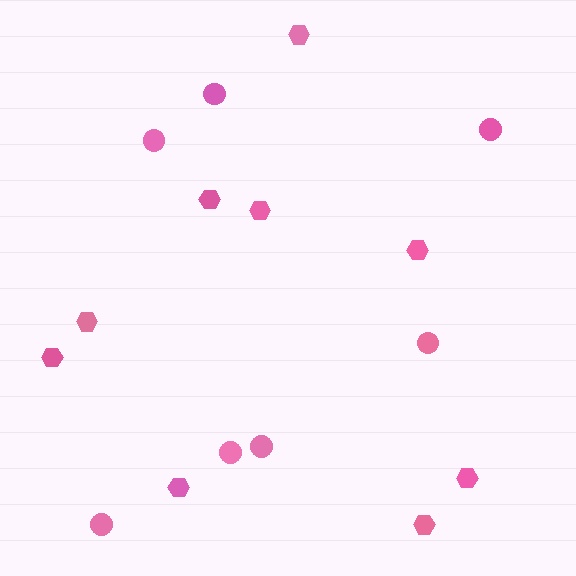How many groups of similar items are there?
There are 2 groups: one group of circles (7) and one group of hexagons (9).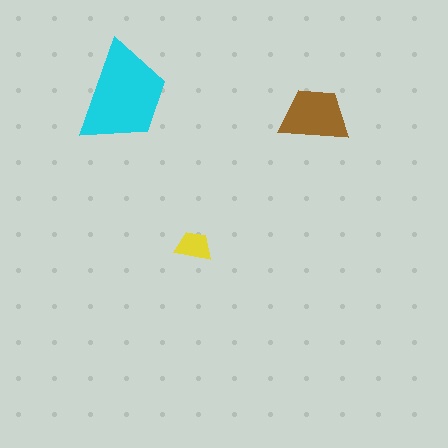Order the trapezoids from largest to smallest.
the cyan one, the brown one, the yellow one.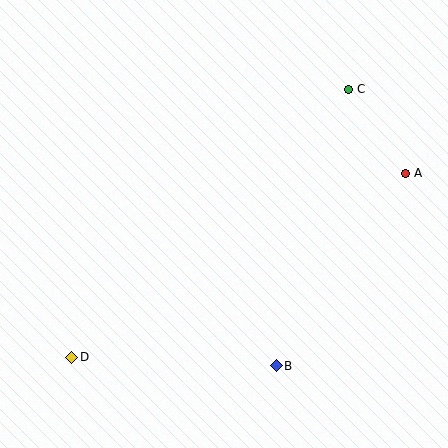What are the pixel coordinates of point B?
Point B is at (276, 366).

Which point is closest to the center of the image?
Point B at (276, 366) is closest to the center.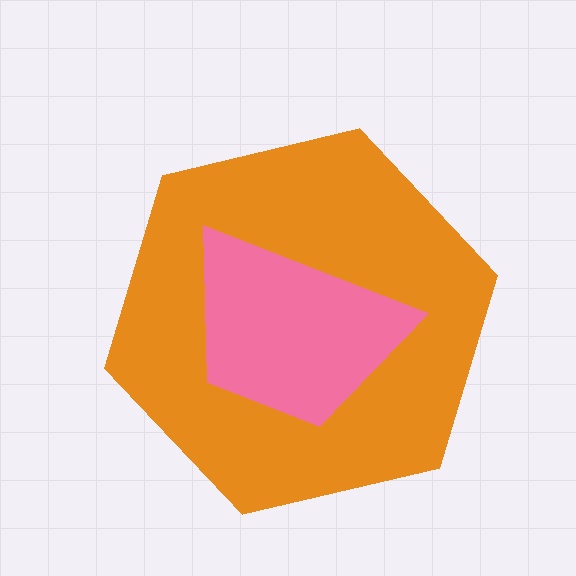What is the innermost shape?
The pink trapezoid.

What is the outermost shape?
The orange hexagon.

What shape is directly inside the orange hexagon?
The pink trapezoid.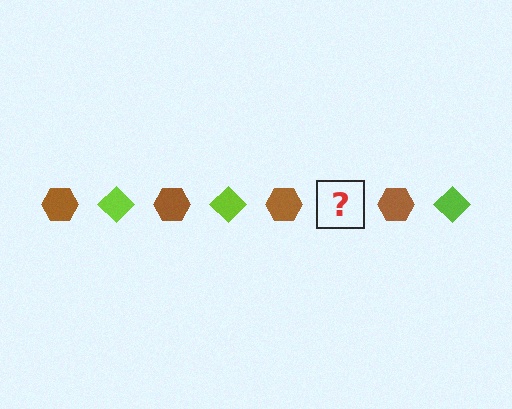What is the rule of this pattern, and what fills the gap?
The rule is that the pattern alternates between brown hexagon and lime diamond. The gap should be filled with a lime diamond.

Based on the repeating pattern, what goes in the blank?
The blank should be a lime diamond.